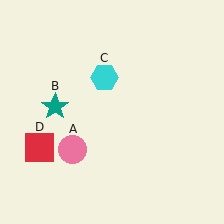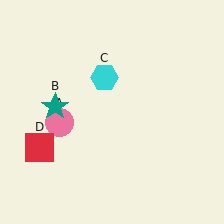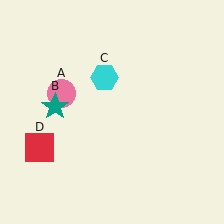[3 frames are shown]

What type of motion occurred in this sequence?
The pink circle (object A) rotated clockwise around the center of the scene.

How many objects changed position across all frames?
1 object changed position: pink circle (object A).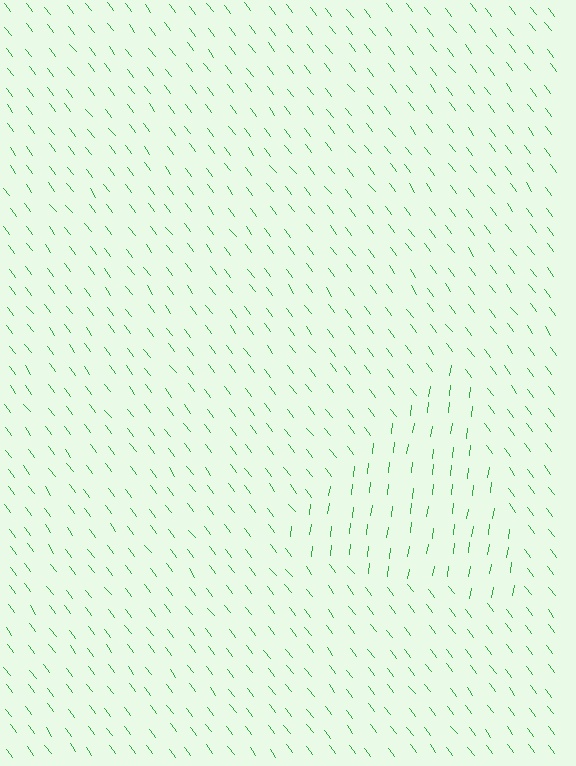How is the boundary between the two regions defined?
The boundary is defined purely by a change in line orientation (approximately 45 degrees difference). All lines are the same color and thickness.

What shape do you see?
I see a triangle.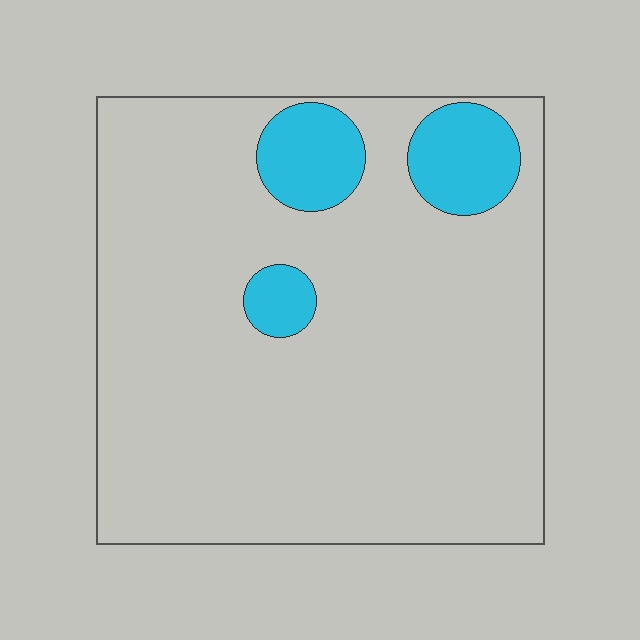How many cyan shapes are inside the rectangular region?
3.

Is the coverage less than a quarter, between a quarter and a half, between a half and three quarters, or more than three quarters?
Less than a quarter.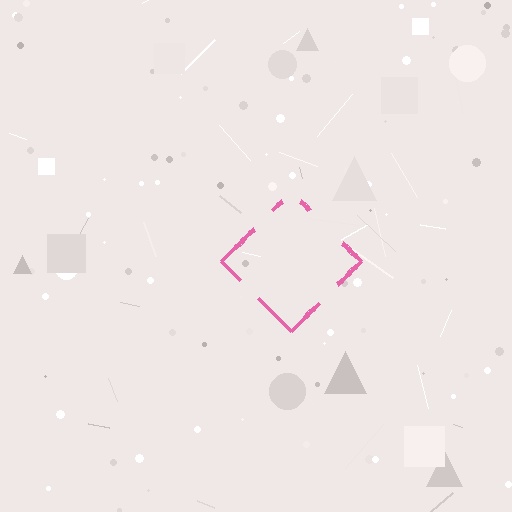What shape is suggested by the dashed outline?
The dashed outline suggests a diamond.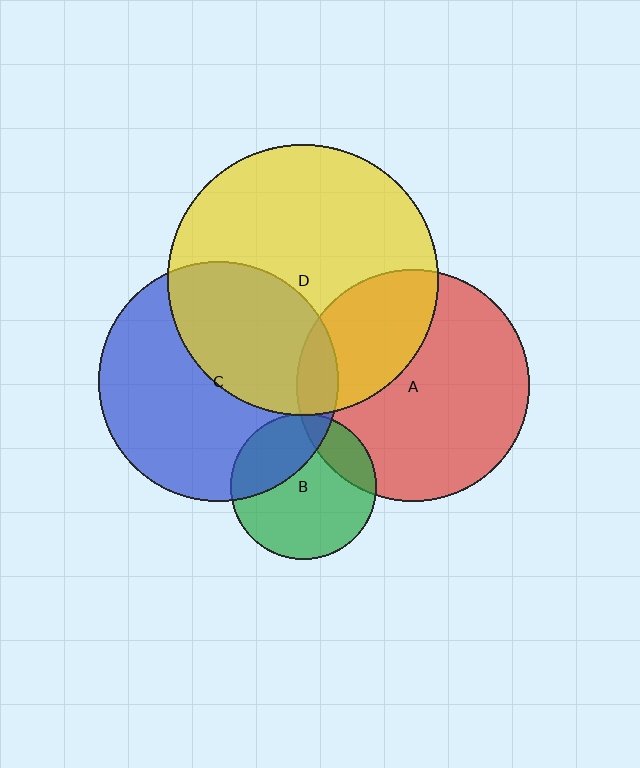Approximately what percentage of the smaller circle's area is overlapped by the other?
Approximately 30%.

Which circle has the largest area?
Circle D (yellow).